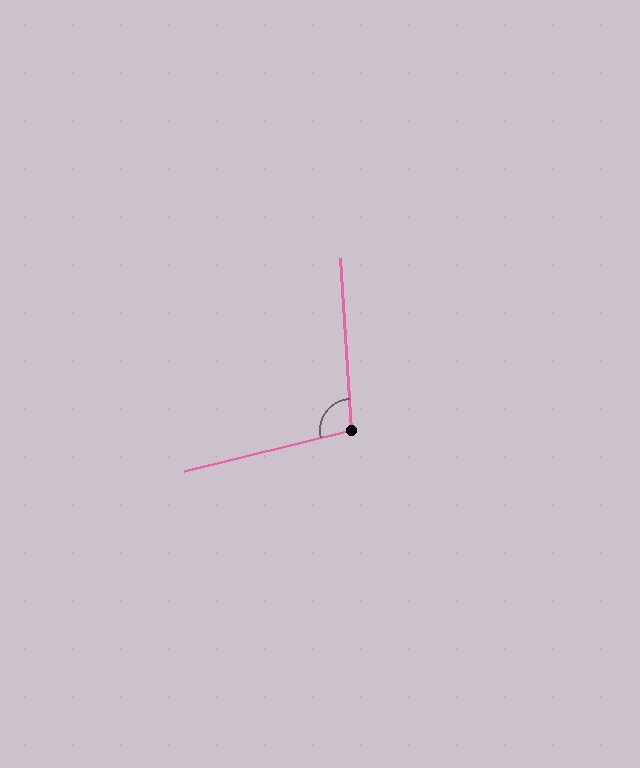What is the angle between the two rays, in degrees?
Approximately 100 degrees.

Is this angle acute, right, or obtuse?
It is obtuse.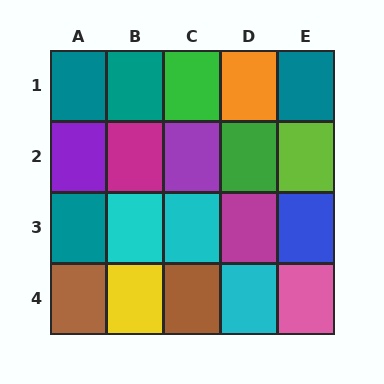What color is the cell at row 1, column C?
Green.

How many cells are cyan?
3 cells are cyan.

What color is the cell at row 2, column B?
Magenta.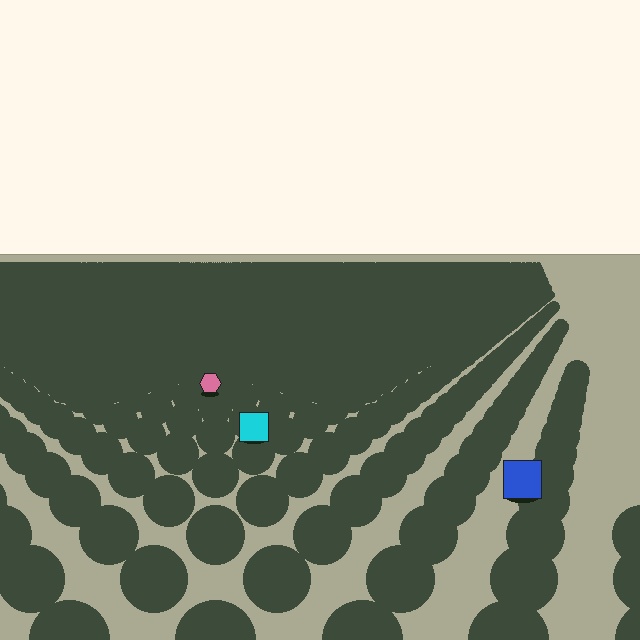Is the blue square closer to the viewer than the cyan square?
Yes. The blue square is closer — you can tell from the texture gradient: the ground texture is coarser near it.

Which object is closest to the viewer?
The blue square is closest. The texture marks near it are larger and more spread out.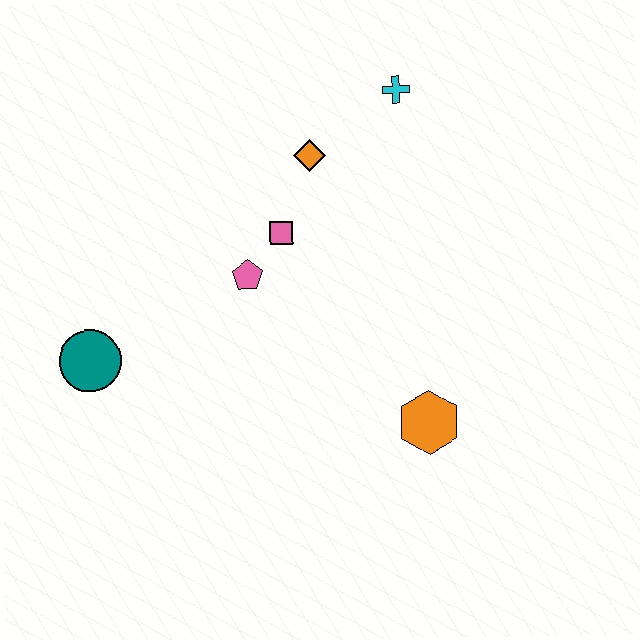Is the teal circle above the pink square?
No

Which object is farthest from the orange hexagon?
The teal circle is farthest from the orange hexagon.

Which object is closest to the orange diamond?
The pink square is closest to the orange diamond.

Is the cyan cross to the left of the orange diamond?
No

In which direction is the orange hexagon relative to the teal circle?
The orange hexagon is to the right of the teal circle.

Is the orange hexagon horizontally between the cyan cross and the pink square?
No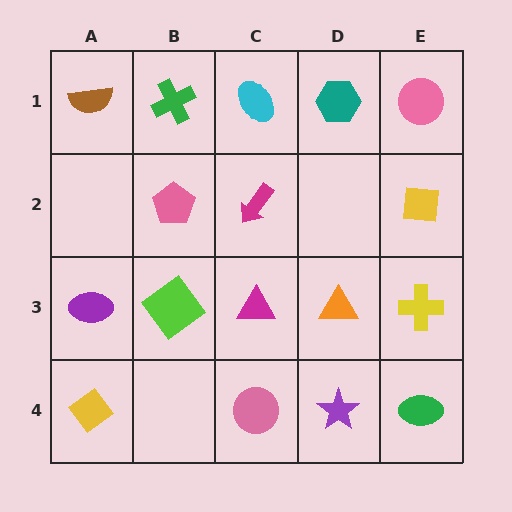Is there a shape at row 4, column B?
No, that cell is empty.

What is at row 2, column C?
A magenta arrow.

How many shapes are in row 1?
5 shapes.